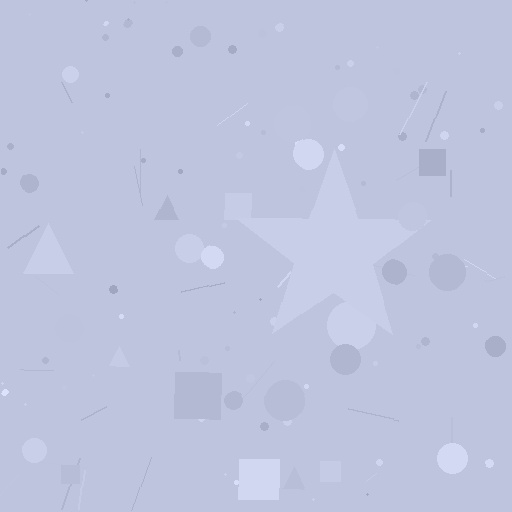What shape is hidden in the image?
A star is hidden in the image.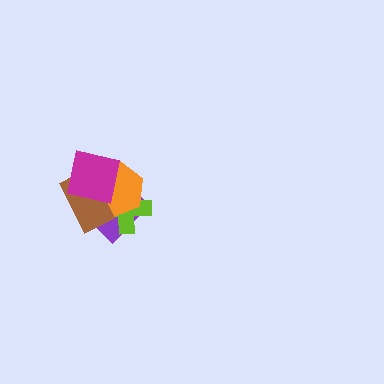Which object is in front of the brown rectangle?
The magenta square is in front of the brown rectangle.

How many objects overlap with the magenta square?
4 objects overlap with the magenta square.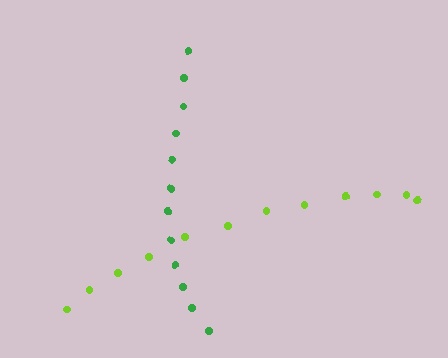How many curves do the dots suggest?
There are 2 distinct paths.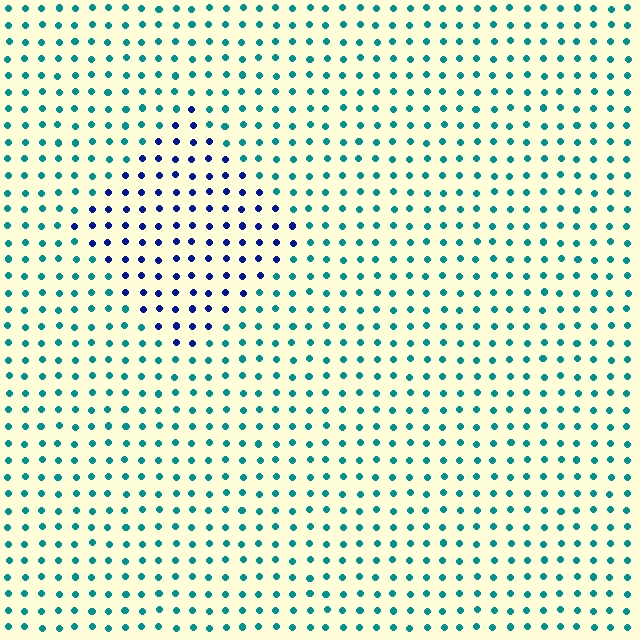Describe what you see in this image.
The image is filled with small teal elements in a uniform arrangement. A diamond-shaped region is visible where the elements are tinted to a slightly different hue, forming a subtle color boundary.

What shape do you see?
I see a diamond.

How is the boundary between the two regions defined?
The boundary is defined purely by a slight shift in hue (about 52 degrees). Spacing, size, and orientation are identical on both sides.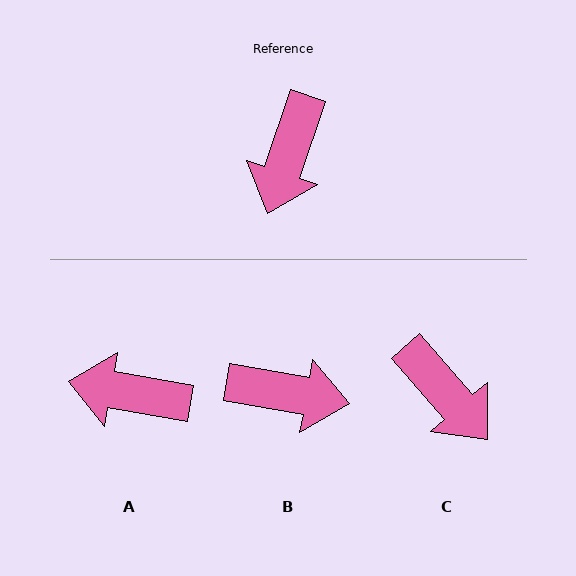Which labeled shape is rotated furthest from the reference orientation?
B, about 99 degrees away.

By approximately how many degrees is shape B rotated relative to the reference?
Approximately 99 degrees counter-clockwise.